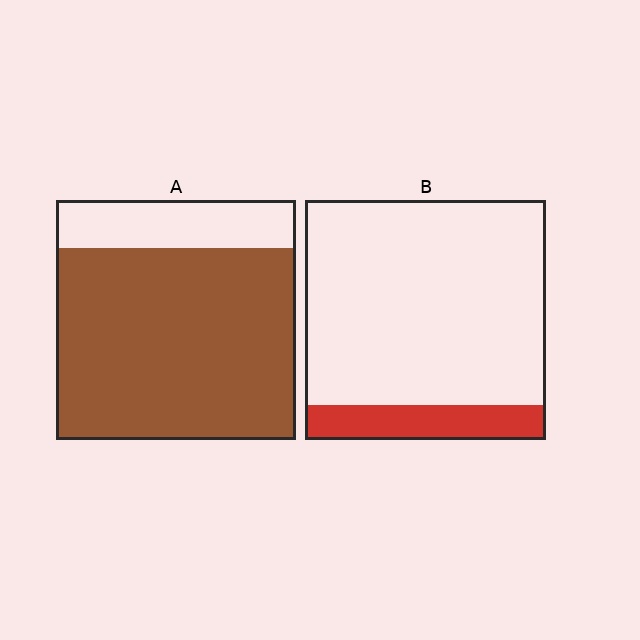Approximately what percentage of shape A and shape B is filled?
A is approximately 80% and B is approximately 15%.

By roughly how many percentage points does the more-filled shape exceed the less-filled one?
By roughly 65 percentage points (A over B).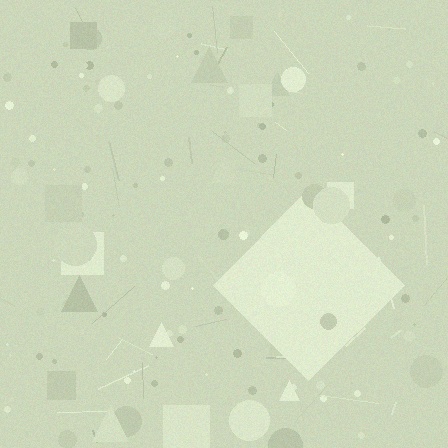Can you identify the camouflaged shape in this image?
The camouflaged shape is a diamond.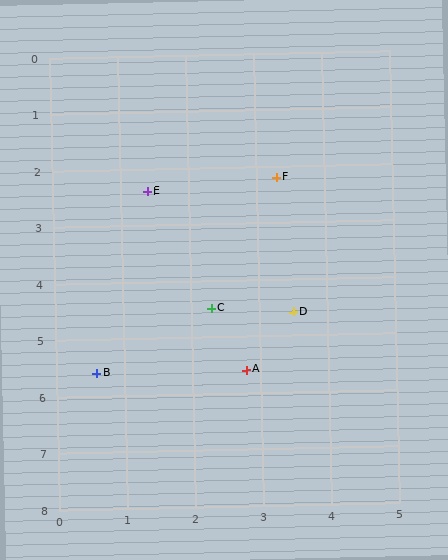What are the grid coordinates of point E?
Point E is at approximately (1.4, 2.4).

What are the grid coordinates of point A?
Point A is at approximately (2.8, 5.6).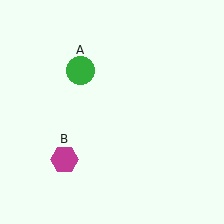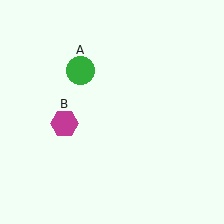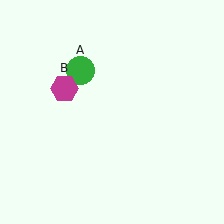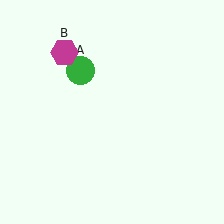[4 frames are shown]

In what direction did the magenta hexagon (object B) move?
The magenta hexagon (object B) moved up.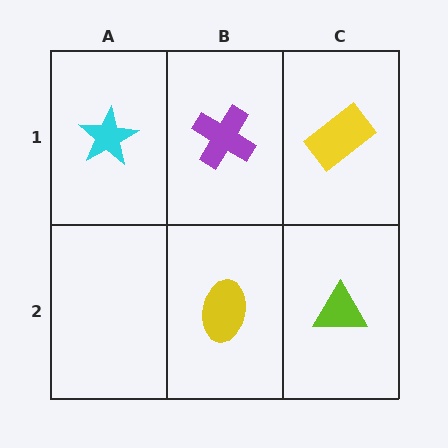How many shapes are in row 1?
3 shapes.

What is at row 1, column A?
A cyan star.